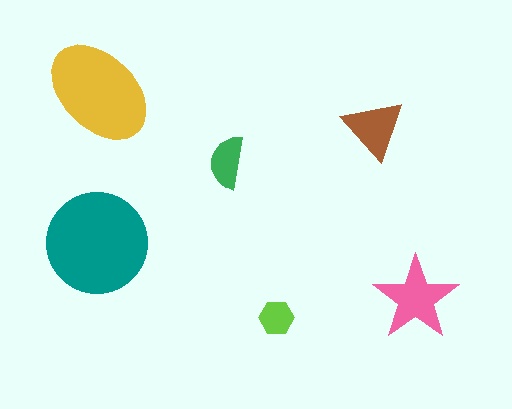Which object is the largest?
The teal circle.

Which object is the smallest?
The lime hexagon.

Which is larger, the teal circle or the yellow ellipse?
The teal circle.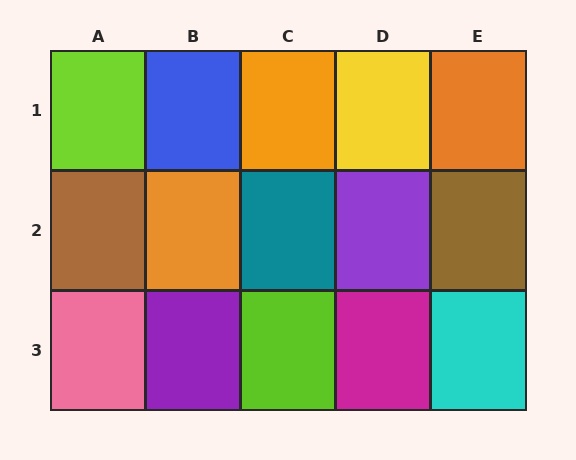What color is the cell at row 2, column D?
Purple.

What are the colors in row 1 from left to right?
Lime, blue, orange, yellow, orange.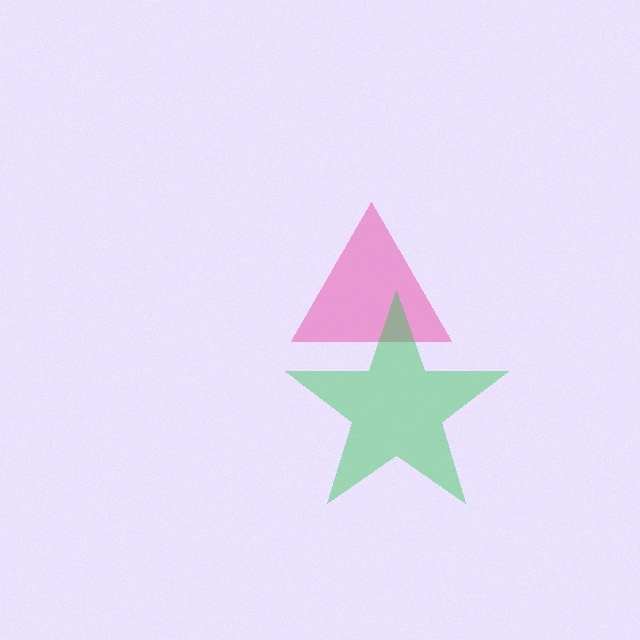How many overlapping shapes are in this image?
There are 2 overlapping shapes in the image.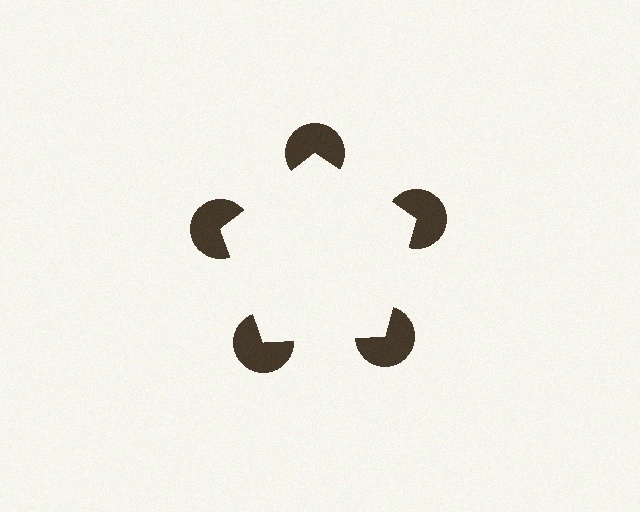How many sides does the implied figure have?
5 sides.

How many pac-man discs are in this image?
There are 5 — one at each vertex of the illusory pentagon.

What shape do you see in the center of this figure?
An illusory pentagon — its edges are inferred from the aligned wedge cuts in the pac-man discs, not physically drawn.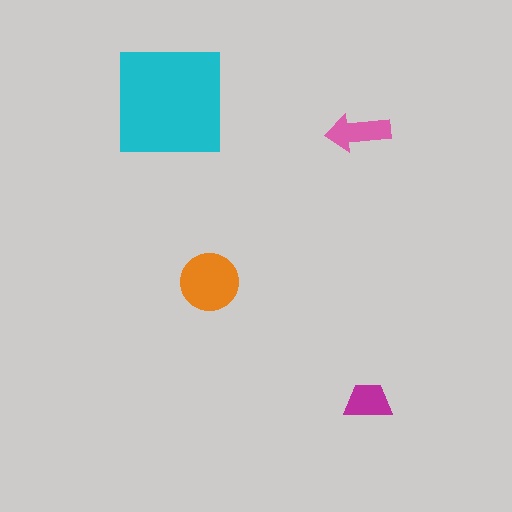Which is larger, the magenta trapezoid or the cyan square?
The cyan square.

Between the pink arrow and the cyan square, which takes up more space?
The cyan square.